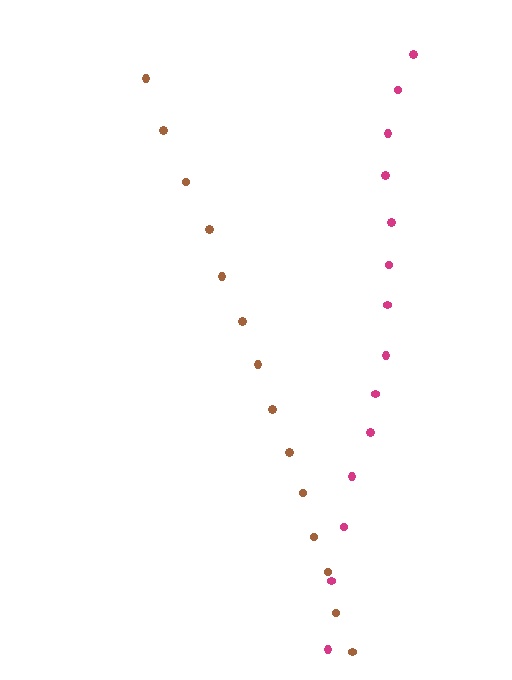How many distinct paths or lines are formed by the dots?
There are 2 distinct paths.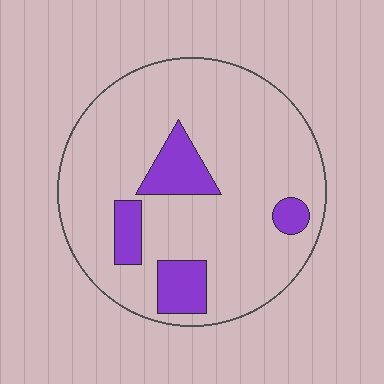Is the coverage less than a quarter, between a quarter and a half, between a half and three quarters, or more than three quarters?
Less than a quarter.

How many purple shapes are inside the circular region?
4.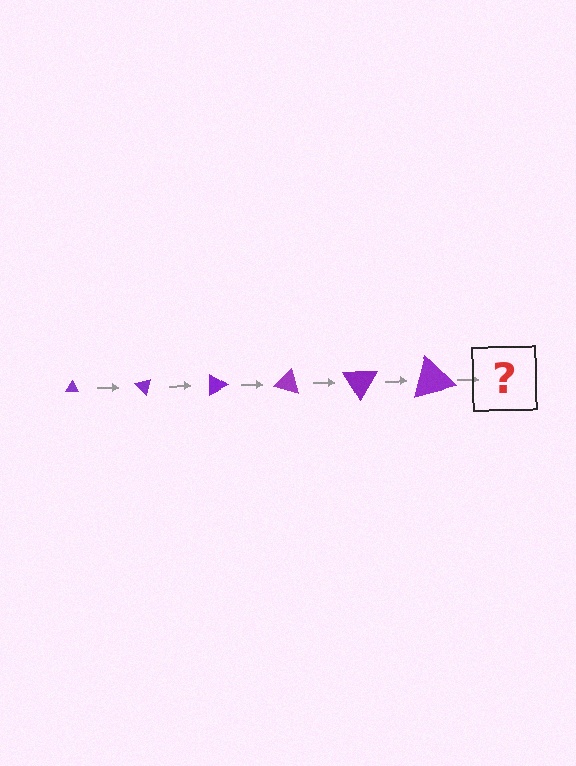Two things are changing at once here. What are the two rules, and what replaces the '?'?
The two rules are that the triangle grows larger each step and it rotates 45 degrees each step. The '?' should be a triangle, larger than the previous one and rotated 270 degrees from the start.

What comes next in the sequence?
The next element should be a triangle, larger than the previous one and rotated 270 degrees from the start.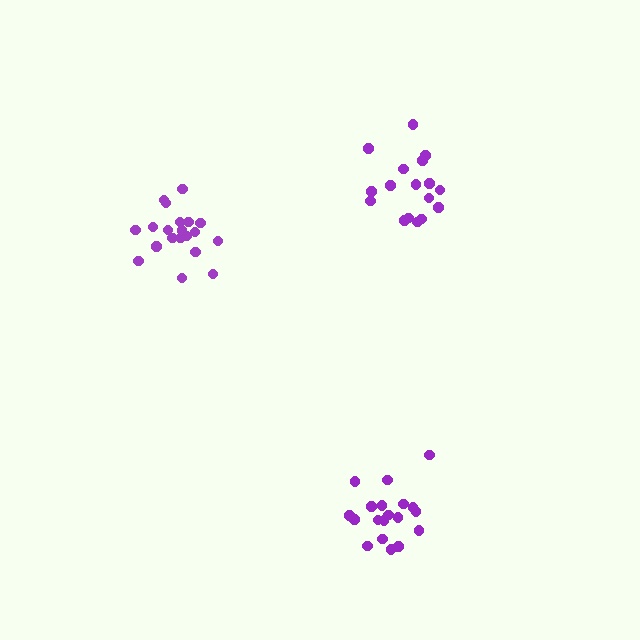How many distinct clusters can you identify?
There are 3 distinct clusters.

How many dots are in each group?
Group 1: 20 dots, Group 2: 19 dots, Group 3: 17 dots (56 total).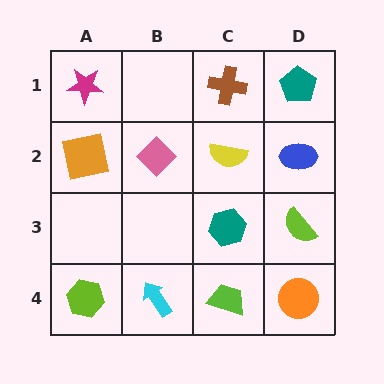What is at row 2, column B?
A pink diamond.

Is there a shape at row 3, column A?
No, that cell is empty.